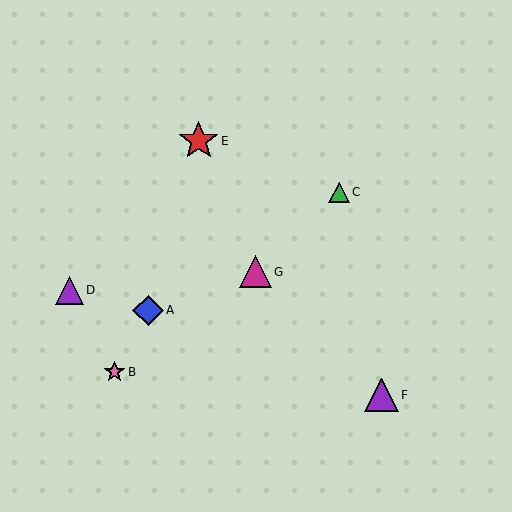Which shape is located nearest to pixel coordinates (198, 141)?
The red star (labeled E) at (199, 141) is nearest to that location.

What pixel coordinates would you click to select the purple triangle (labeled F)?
Click at (381, 395) to select the purple triangle F.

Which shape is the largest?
The red star (labeled E) is the largest.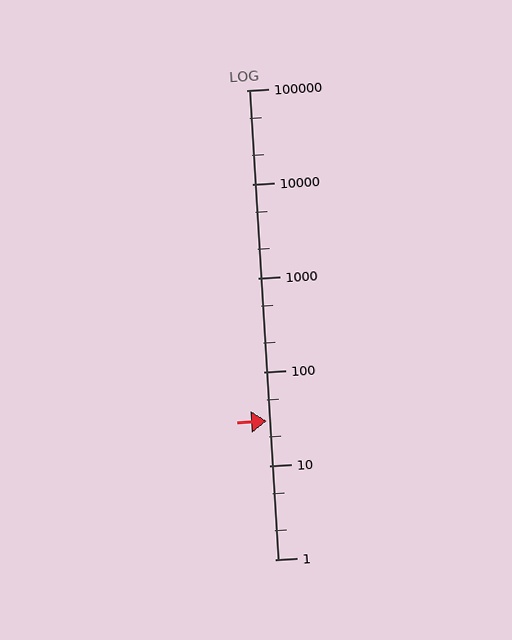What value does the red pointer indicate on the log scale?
The pointer indicates approximately 30.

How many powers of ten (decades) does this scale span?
The scale spans 5 decades, from 1 to 100000.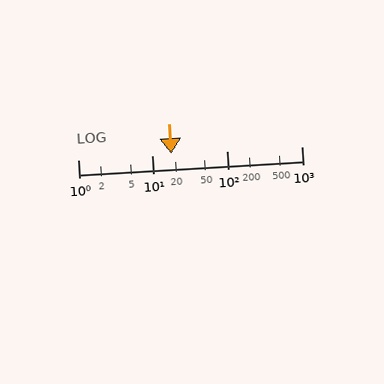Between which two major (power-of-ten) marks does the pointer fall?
The pointer is between 10 and 100.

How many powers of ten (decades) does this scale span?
The scale spans 3 decades, from 1 to 1000.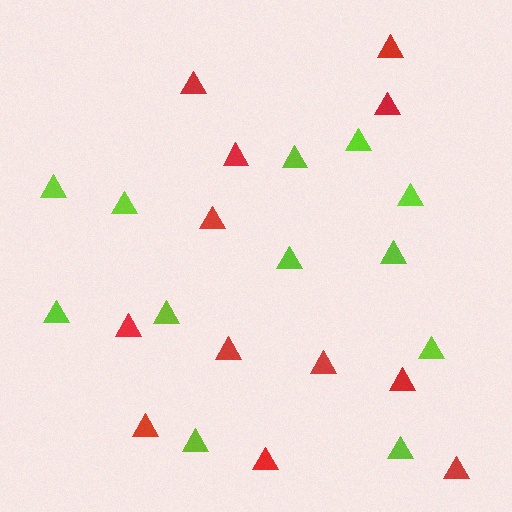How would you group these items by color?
There are 2 groups: one group of lime triangles (12) and one group of red triangles (12).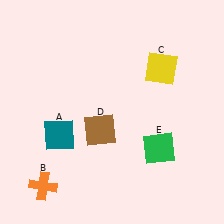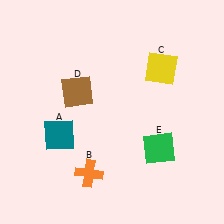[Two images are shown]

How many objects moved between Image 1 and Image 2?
2 objects moved between the two images.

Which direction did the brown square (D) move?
The brown square (D) moved up.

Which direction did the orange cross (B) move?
The orange cross (B) moved right.